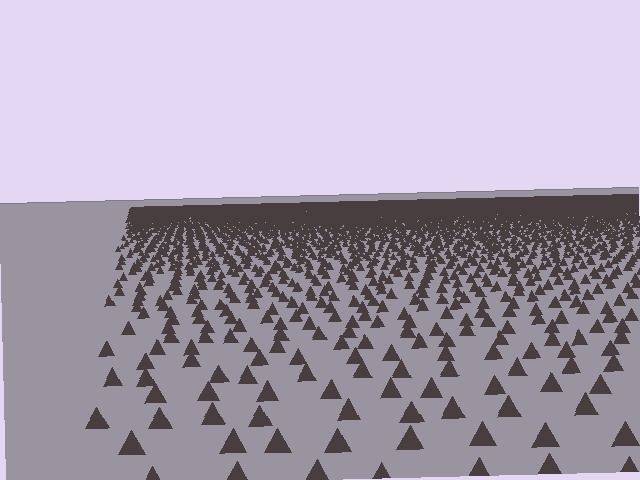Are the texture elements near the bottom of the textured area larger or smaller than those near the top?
Larger. Near the bottom, elements are closer to the viewer and appear at a bigger on-screen size.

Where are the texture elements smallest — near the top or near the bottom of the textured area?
Near the top.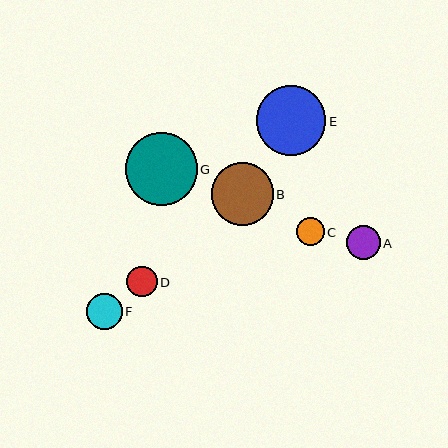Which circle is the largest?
Circle G is the largest with a size of approximately 72 pixels.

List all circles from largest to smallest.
From largest to smallest: G, E, B, F, A, D, C.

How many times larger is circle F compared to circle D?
Circle F is approximately 1.2 times the size of circle D.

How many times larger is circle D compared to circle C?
Circle D is approximately 1.1 times the size of circle C.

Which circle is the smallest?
Circle C is the smallest with a size of approximately 28 pixels.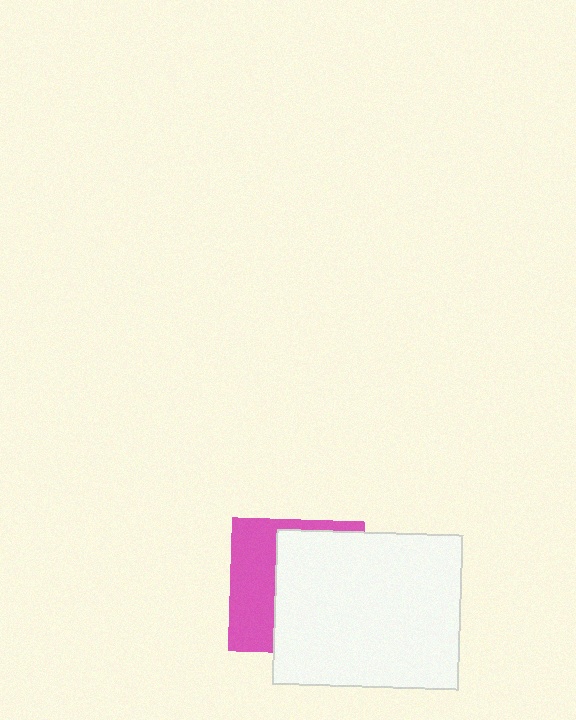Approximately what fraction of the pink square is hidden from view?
Roughly 62% of the pink square is hidden behind the white rectangle.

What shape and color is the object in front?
The object in front is a white rectangle.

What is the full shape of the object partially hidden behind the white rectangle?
The partially hidden object is a pink square.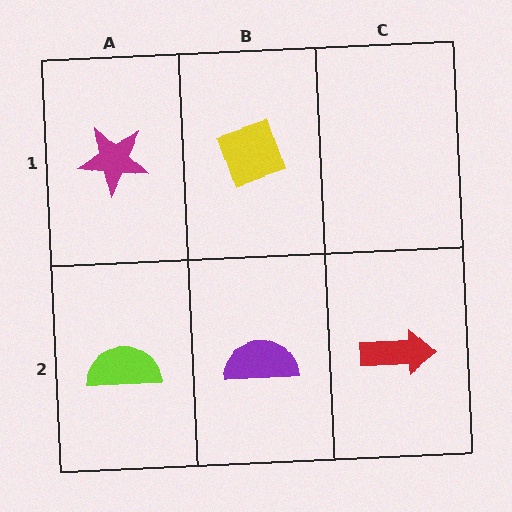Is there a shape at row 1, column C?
No, that cell is empty.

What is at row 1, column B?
A yellow diamond.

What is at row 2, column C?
A red arrow.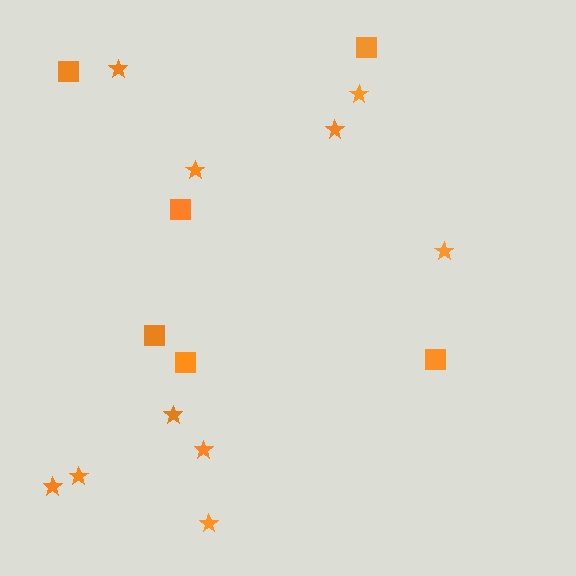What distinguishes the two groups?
There are 2 groups: one group of squares (6) and one group of stars (10).